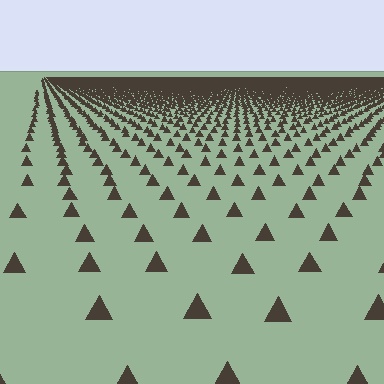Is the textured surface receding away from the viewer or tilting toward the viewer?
The surface is receding away from the viewer. Texture elements get smaller and denser toward the top.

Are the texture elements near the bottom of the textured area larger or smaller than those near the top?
Larger. Near the bottom, elements are closer to the viewer and appear at a bigger on-screen size.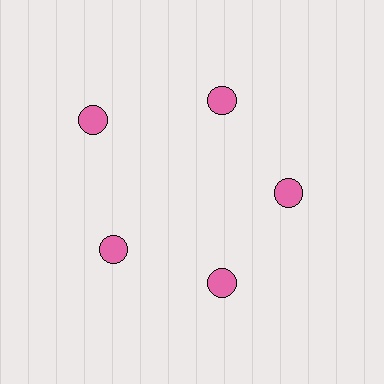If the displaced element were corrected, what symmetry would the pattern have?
It would have 5-fold rotational symmetry — the pattern would map onto itself every 72 degrees.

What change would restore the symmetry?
The symmetry would be restored by moving it inward, back onto the ring so that all 5 circles sit at equal angles and equal distance from the center.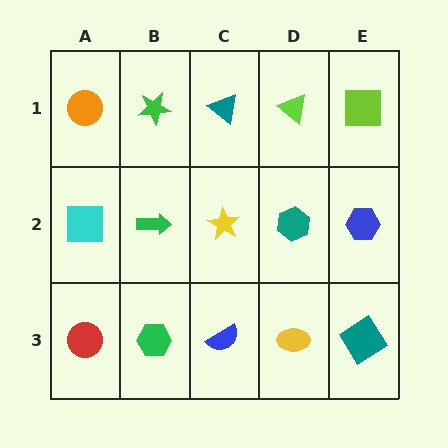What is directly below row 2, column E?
A teal diamond.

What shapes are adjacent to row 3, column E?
A blue hexagon (row 2, column E), a yellow ellipse (row 3, column D).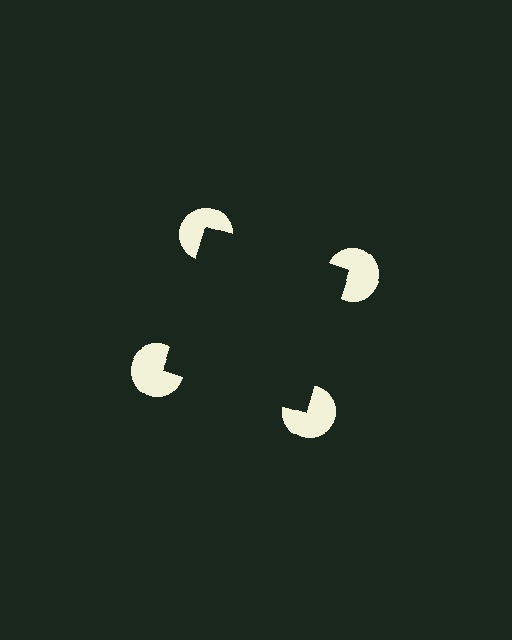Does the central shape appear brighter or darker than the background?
It typically appears slightly darker than the background, even though no actual brightness change is drawn.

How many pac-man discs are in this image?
There are 4 — one at each vertex of the illusory square.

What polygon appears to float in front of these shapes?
An illusory square — its edges are inferred from the aligned wedge cuts in the pac-man discs, not physically drawn.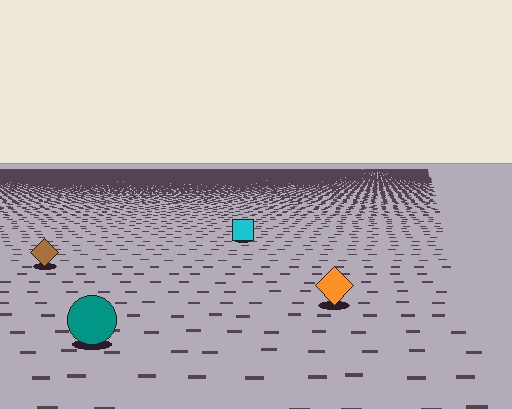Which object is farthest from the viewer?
The cyan square is farthest from the viewer. It appears smaller and the ground texture around it is denser.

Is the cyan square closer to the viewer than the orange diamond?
No. The orange diamond is closer — you can tell from the texture gradient: the ground texture is coarser near it.